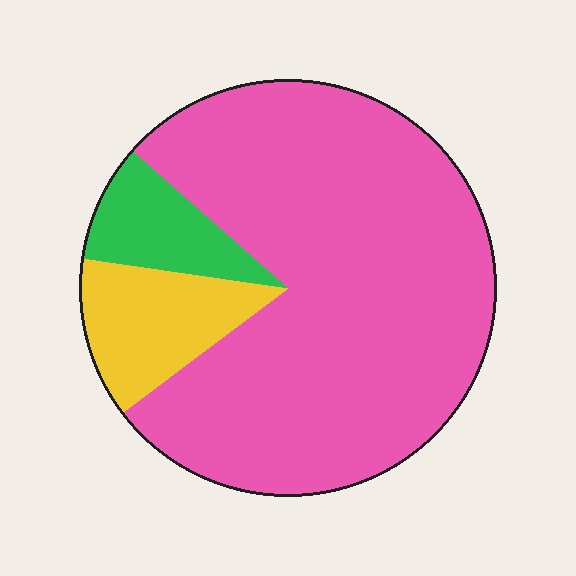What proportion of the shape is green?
Green takes up about one tenth (1/10) of the shape.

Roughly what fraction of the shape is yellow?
Yellow covers roughly 15% of the shape.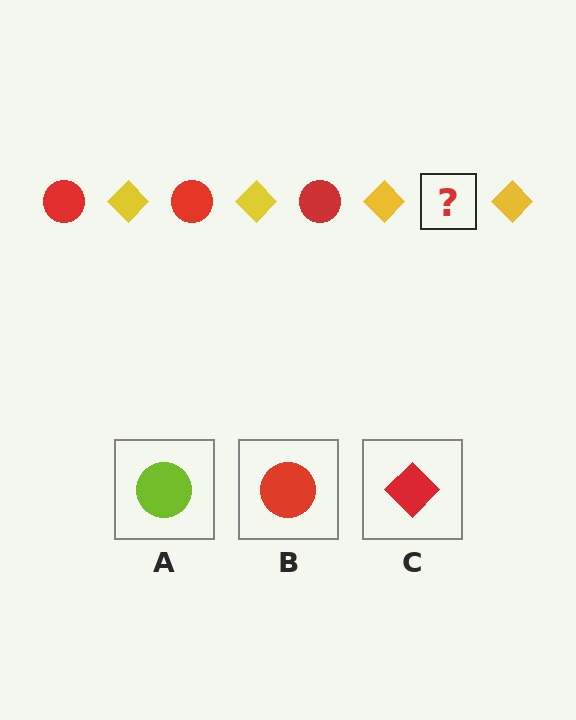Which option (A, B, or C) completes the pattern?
B.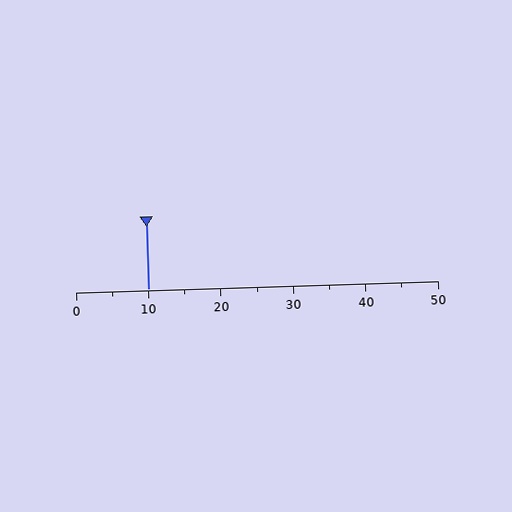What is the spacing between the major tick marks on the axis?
The major ticks are spaced 10 apart.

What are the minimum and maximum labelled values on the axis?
The axis runs from 0 to 50.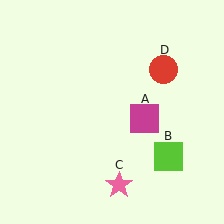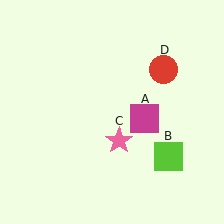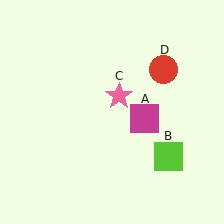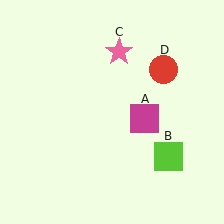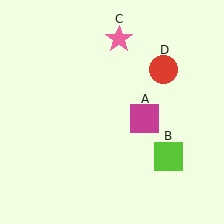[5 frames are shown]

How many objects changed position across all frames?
1 object changed position: pink star (object C).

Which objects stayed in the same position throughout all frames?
Magenta square (object A) and lime square (object B) and red circle (object D) remained stationary.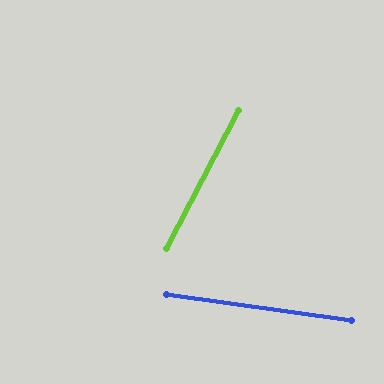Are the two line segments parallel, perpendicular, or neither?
Neither parallel nor perpendicular — they differ by about 71°.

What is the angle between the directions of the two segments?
Approximately 71 degrees.